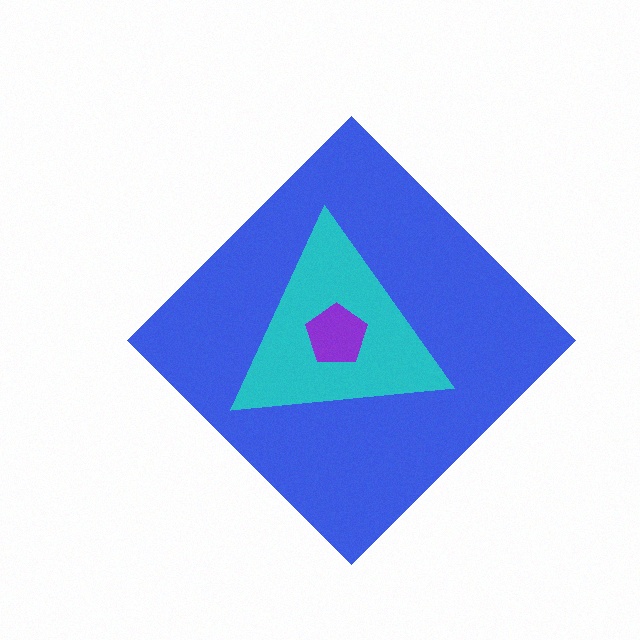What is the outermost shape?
The blue diamond.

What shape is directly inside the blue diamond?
The cyan triangle.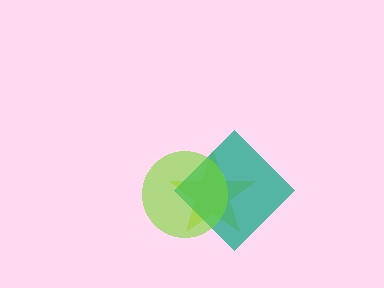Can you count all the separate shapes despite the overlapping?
Yes, there are 3 separate shapes.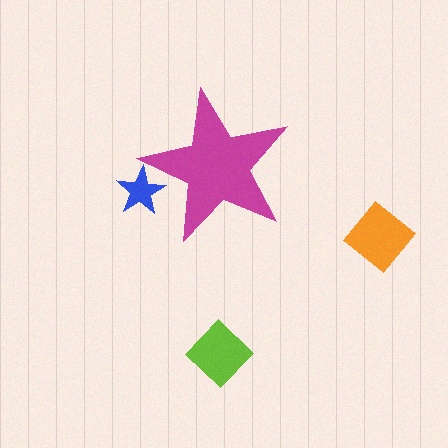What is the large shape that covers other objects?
A magenta star.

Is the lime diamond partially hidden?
No, the lime diamond is fully visible.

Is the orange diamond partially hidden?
No, the orange diamond is fully visible.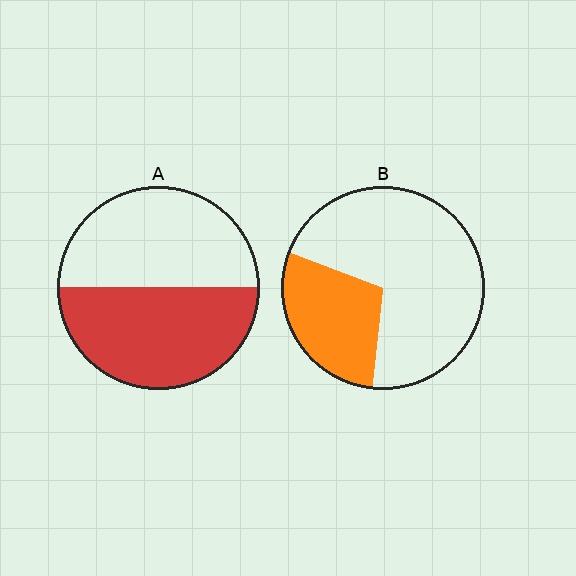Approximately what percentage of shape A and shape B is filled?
A is approximately 50% and B is approximately 30%.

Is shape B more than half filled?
No.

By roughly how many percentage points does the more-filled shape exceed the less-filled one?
By roughly 20 percentage points (A over B).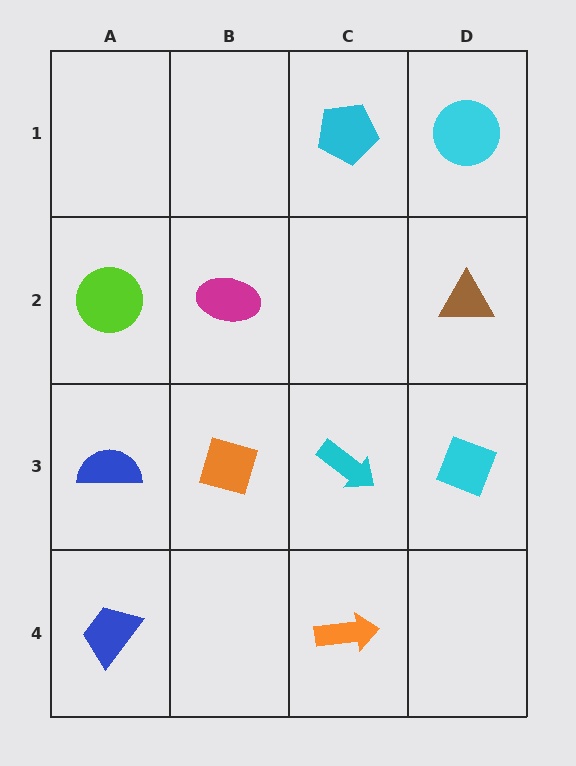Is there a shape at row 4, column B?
No, that cell is empty.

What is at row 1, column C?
A cyan pentagon.